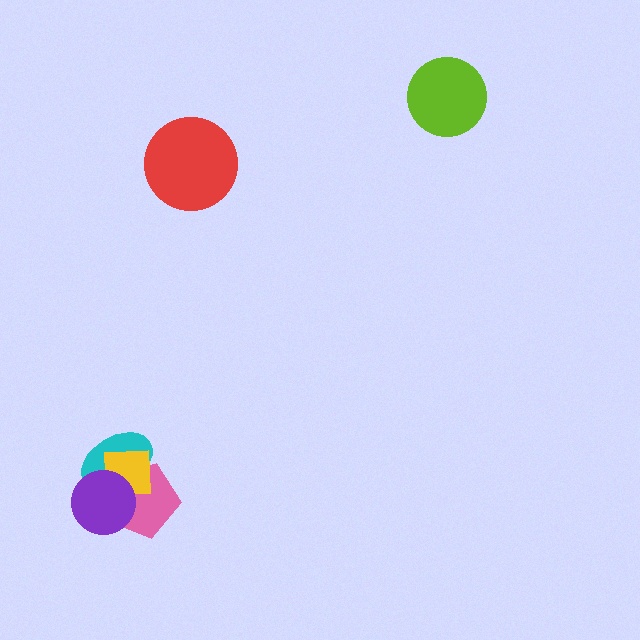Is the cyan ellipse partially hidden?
Yes, it is partially covered by another shape.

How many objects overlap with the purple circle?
3 objects overlap with the purple circle.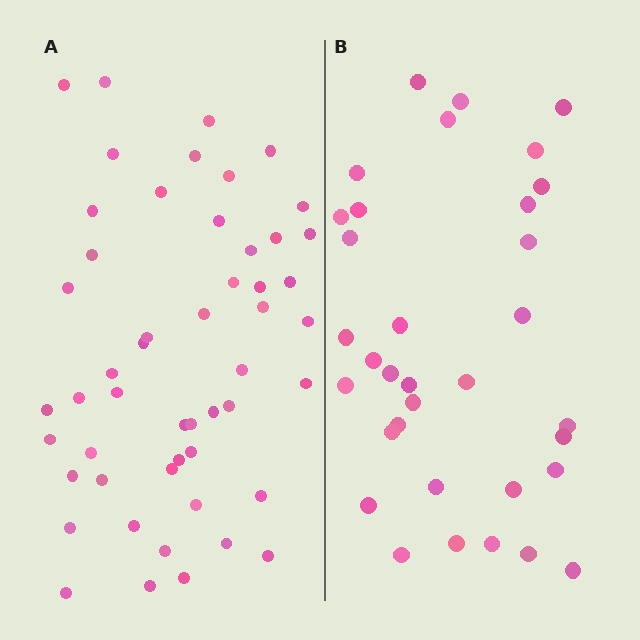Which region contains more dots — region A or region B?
Region A (the left region) has more dots.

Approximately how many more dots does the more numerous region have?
Region A has approximately 15 more dots than region B.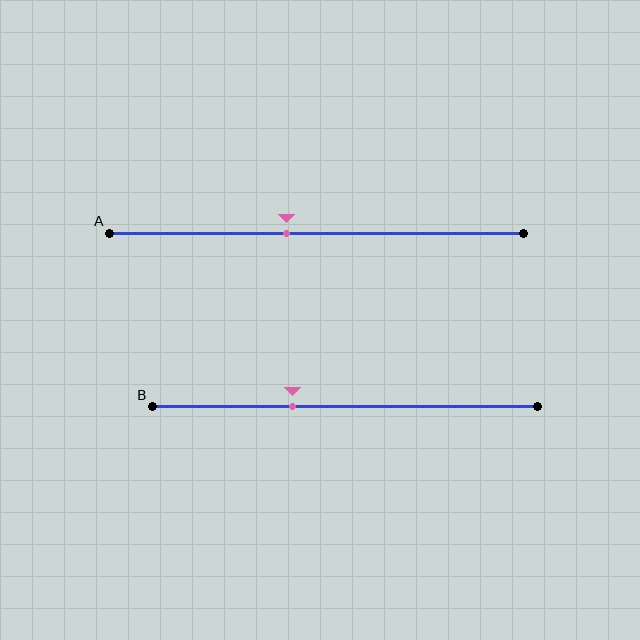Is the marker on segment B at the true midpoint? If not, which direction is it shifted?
No, the marker on segment B is shifted to the left by about 14% of the segment length.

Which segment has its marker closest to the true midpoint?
Segment A has its marker closest to the true midpoint.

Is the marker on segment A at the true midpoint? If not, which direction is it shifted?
No, the marker on segment A is shifted to the left by about 7% of the segment length.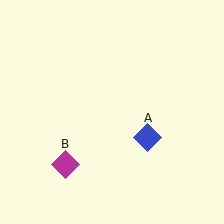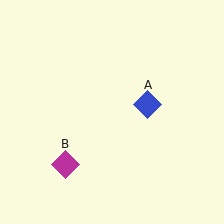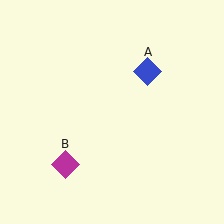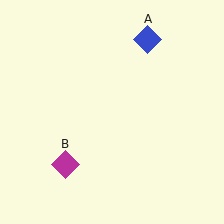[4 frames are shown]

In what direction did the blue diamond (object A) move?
The blue diamond (object A) moved up.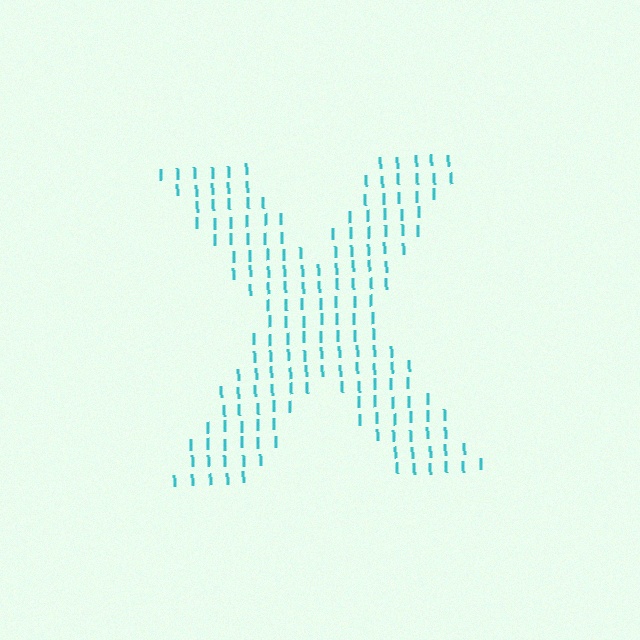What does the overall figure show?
The overall figure shows the letter X.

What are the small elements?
The small elements are letter I's.